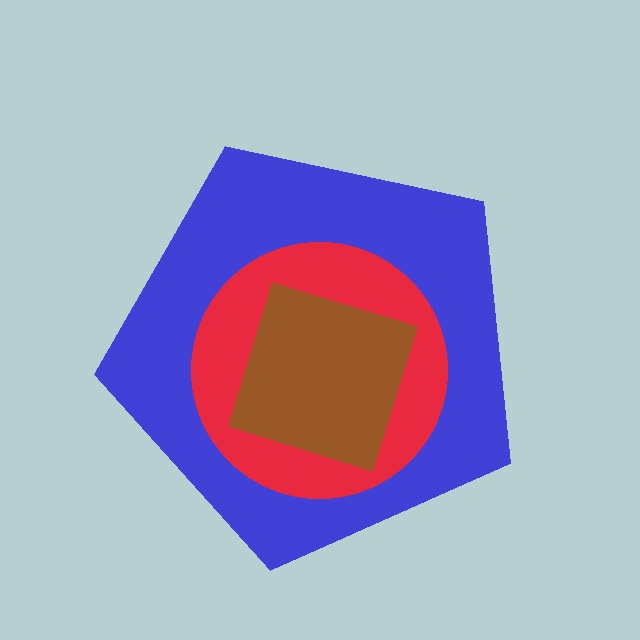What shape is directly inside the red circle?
The brown square.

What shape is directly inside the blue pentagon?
The red circle.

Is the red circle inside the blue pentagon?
Yes.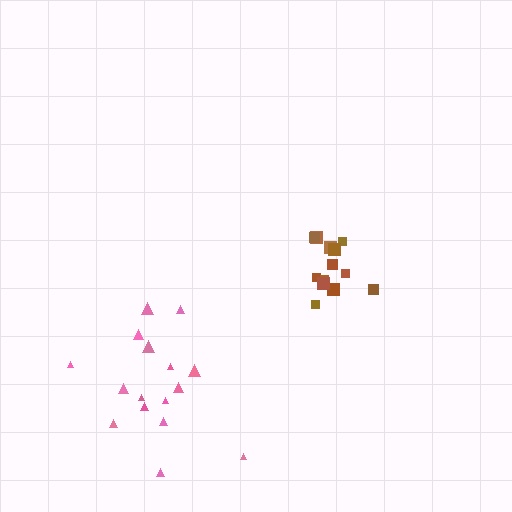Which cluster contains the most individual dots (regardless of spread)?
Pink (16).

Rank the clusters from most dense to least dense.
brown, pink.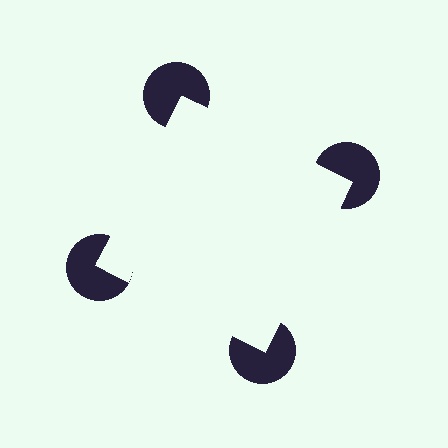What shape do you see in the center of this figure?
An illusory square — its edges are inferred from the aligned wedge cuts in the pac-man discs, not physically drawn.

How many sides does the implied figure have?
4 sides.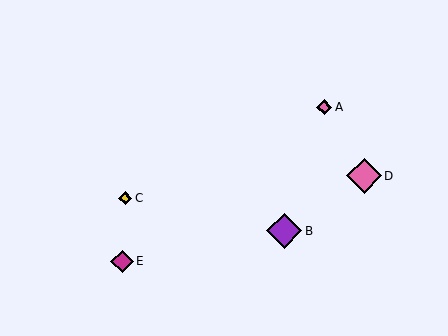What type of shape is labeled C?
Shape C is a yellow diamond.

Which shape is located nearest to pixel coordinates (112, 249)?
The magenta diamond (labeled E) at (122, 261) is nearest to that location.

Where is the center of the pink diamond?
The center of the pink diamond is at (364, 176).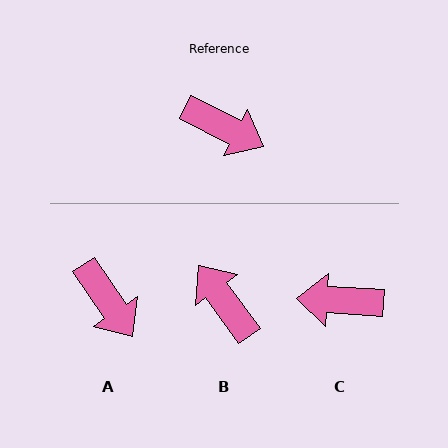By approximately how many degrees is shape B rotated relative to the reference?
Approximately 153 degrees counter-clockwise.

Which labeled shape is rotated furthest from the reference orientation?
C, about 156 degrees away.